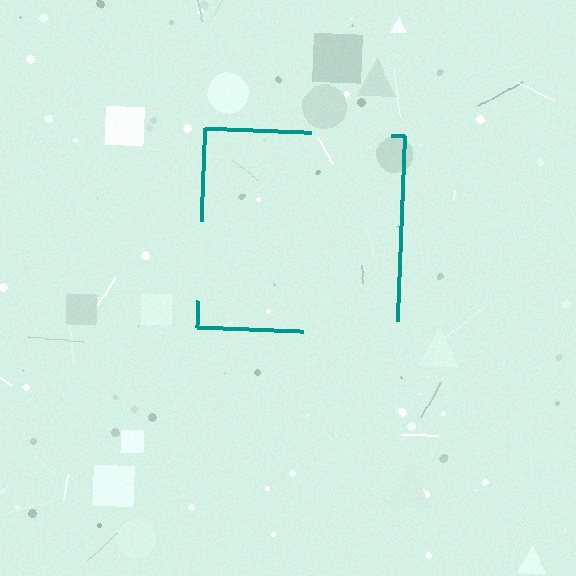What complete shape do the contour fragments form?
The contour fragments form a square.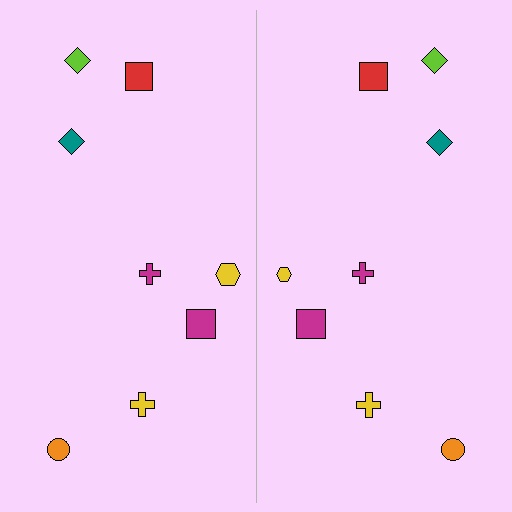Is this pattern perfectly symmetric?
No, the pattern is not perfectly symmetric. The yellow hexagon on the right side has a different size than its mirror counterpart.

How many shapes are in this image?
There are 16 shapes in this image.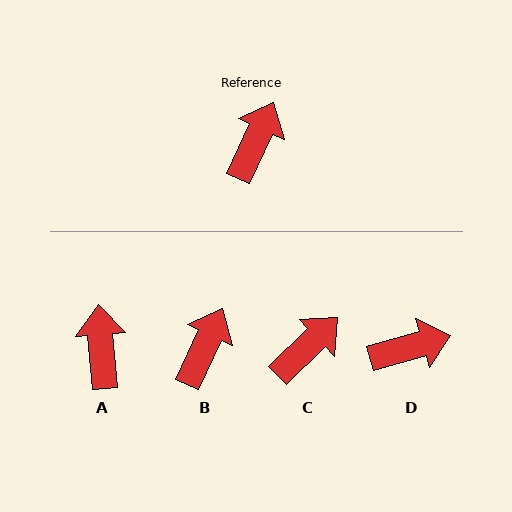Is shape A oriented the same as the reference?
No, it is off by about 30 degrees.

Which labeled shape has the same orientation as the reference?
B.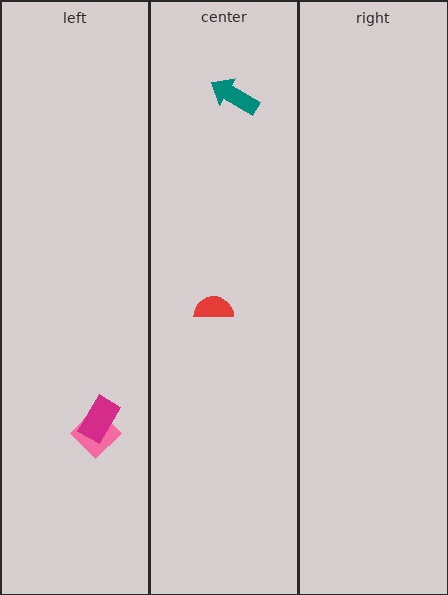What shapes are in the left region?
The pink diamond, the magenta rectangle.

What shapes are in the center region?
The teal arrow, the red semicircle.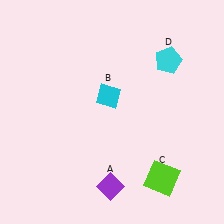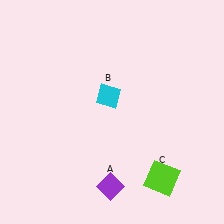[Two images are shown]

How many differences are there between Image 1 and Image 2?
There is 1 difference between the two images.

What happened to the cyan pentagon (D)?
The cyan pentagon (D) was removed in Image 2. It was in the top-right area of Image 1.